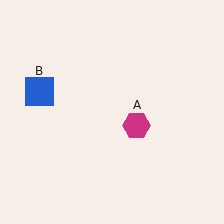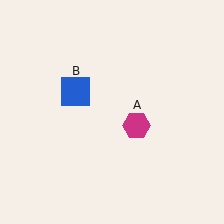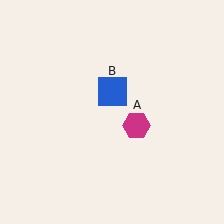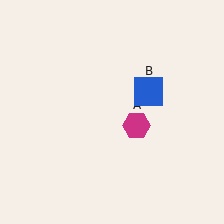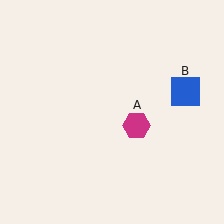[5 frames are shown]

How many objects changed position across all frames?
1 object changed position: blue square (object B).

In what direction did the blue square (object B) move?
The blue square (object B) moved right.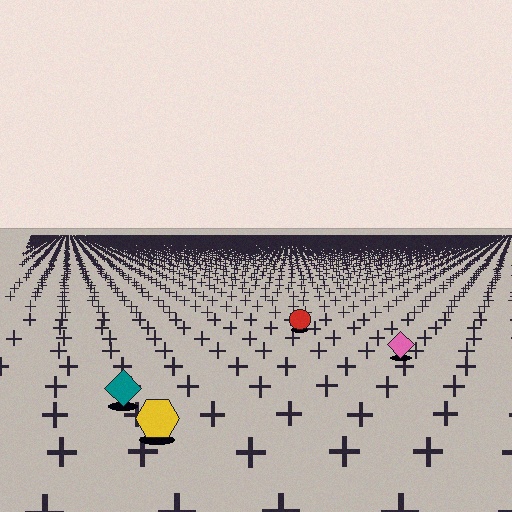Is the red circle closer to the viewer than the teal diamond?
No. The teal diamond is closer — you can tell from the texture gradient: the ground texture is coarser near it.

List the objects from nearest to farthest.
From nearest to farthest: the yellow hexagon, the teal diamond, the pink diamond, the red circle.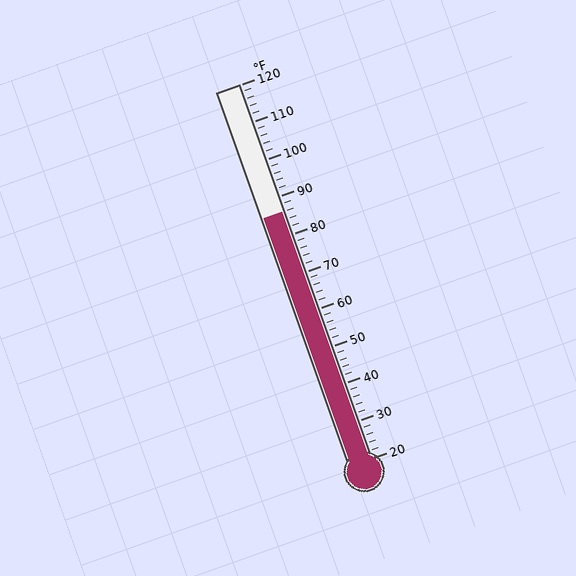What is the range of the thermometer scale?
The thermometer scale ranges from 20°F to 120°F.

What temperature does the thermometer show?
The thermometer shows approximately 86°F.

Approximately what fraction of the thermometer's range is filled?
The thermometer is filled to approximately 65% of its range.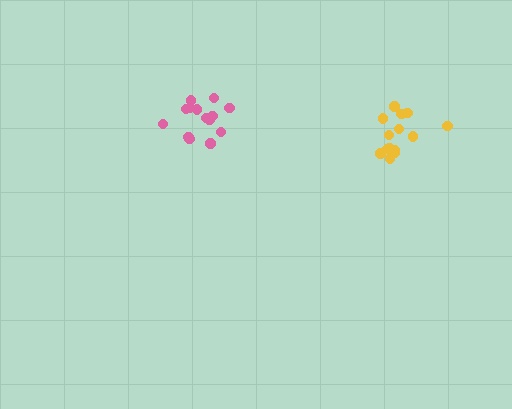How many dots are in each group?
Group 1: 14 dots, Group 2: 14 dots (28 total).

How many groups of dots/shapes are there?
There are 2 groups.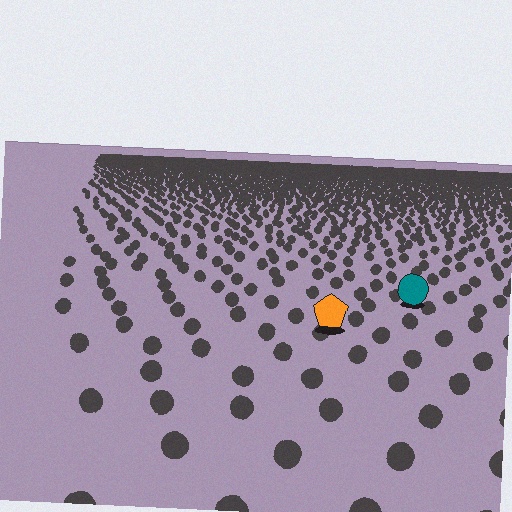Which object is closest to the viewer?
The orange pentagon is closest. The texture marks near it are larger and more spread out.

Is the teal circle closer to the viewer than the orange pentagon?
No. The orange pentagon is closer — you can tell from the texture gradient: the ground texture is coarser near it.